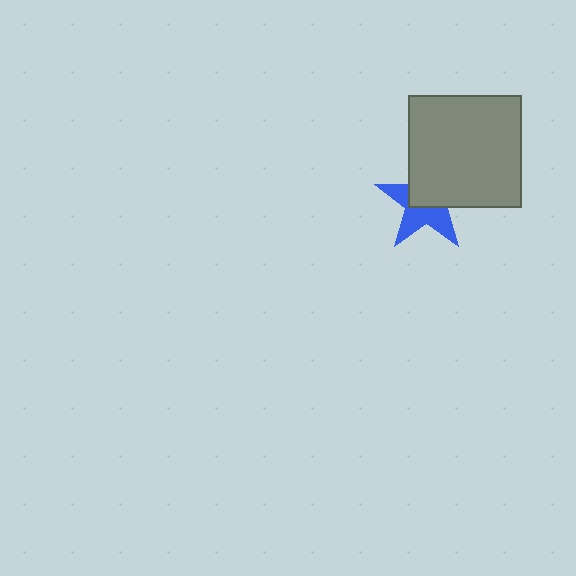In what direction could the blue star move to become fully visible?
The blue star could move toward the lower-left. That would shift it out from behind the gray square entirely.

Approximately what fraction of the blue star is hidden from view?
Roughly 50% of the blue star is hidden behind the gray square.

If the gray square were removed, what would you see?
You would see the complete blue star.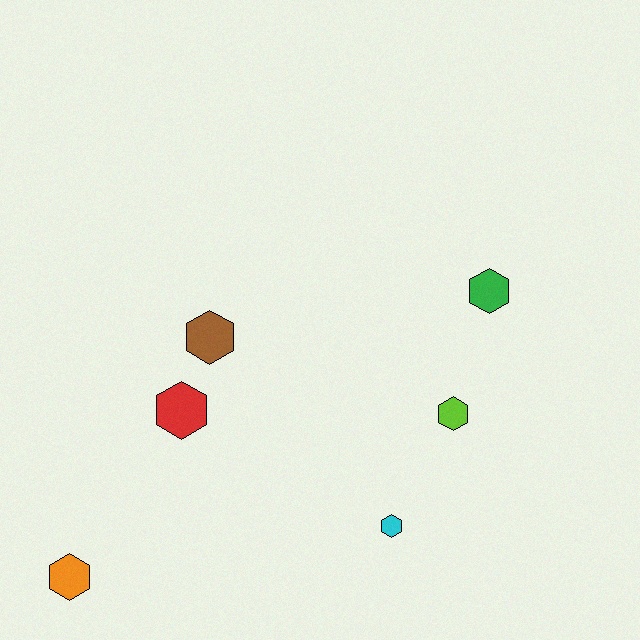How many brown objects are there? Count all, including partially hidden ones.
There is 1 brown object.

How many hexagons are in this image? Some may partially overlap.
There are 6 hexagons.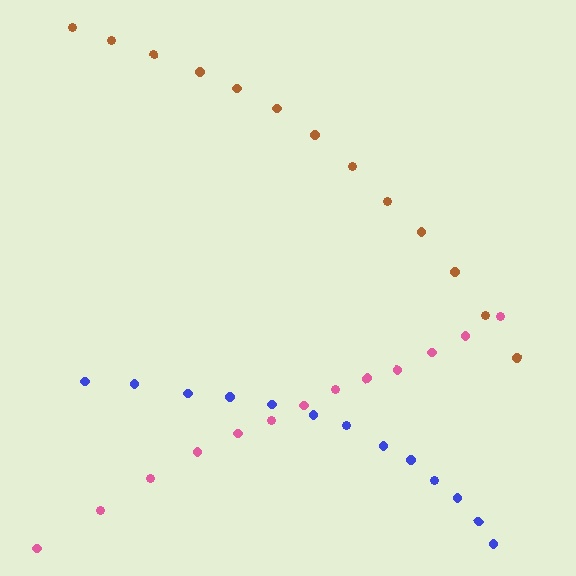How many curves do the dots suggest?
There are 3 distinct paths.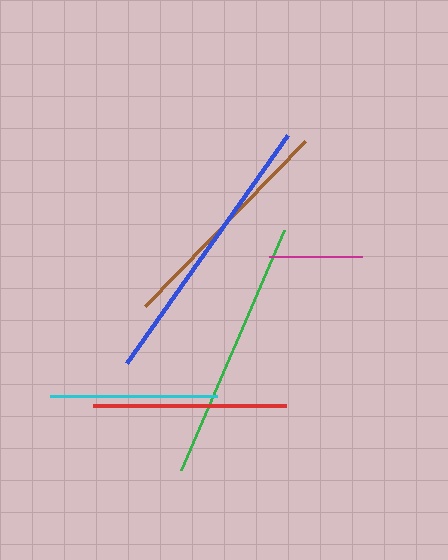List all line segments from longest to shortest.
From longest to shortest: blue, green, brown, red, cyan, magenta.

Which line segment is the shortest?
The magenta line is the shortest at approximately 93 pixels.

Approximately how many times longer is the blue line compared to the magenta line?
The blue line is approximately 3.0 times the length of the magenta line.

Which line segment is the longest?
The blue line is the longest at approximately 279 pixels.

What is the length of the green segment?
The green segment is approximately 261 pixels long.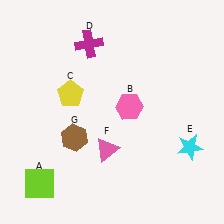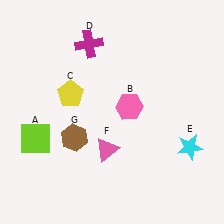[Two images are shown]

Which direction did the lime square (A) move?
The lime square (A) moved up.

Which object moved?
The lime square (A) moved up.